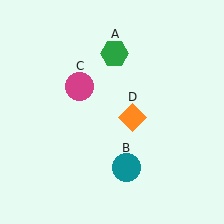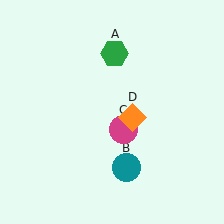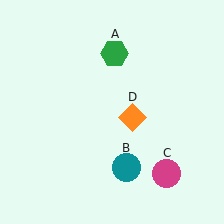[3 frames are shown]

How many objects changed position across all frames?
1 object changed position: magenta circle (object C).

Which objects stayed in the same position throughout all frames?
Green hexagon (object A) and teal circle (object B) and orange diamond (object D) remained stationary.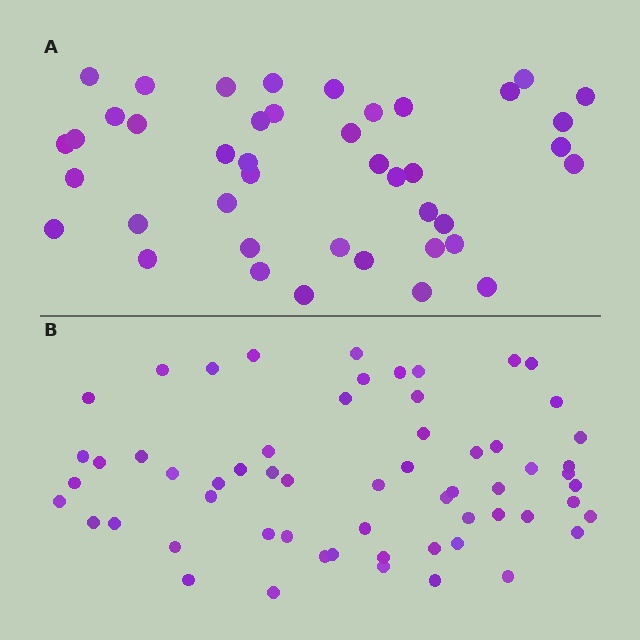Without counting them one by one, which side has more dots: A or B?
Region B (the bottom region) has more dots.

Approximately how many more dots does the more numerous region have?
Region B has approximately 20 more dots than region A.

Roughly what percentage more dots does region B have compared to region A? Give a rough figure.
About 45% more.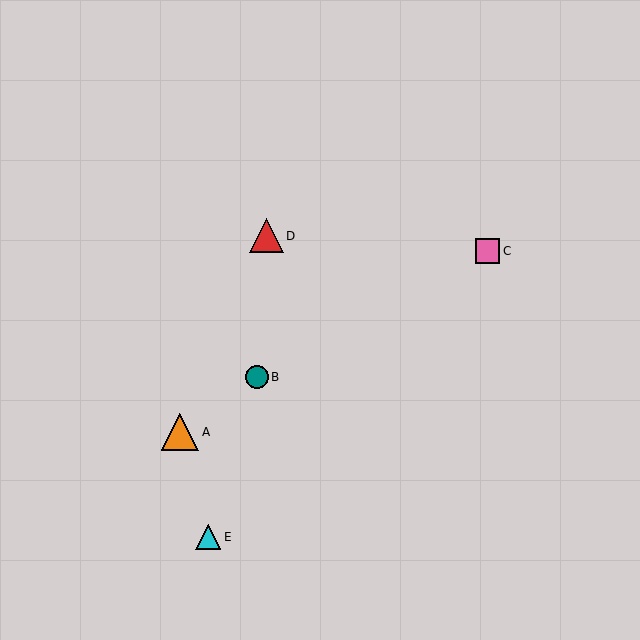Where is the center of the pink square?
The center of the pink square is at (487, 251).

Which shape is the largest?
The orange triangle (labeled A) is the largest.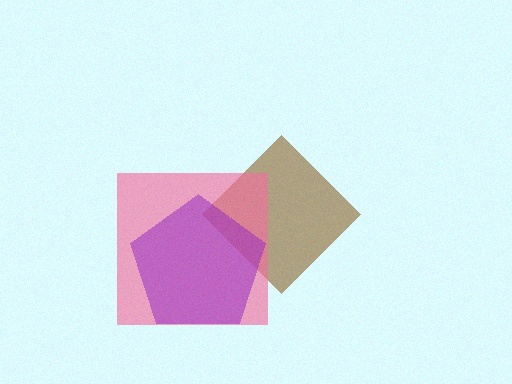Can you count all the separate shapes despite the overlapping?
Yes, there are 3 separate shapes.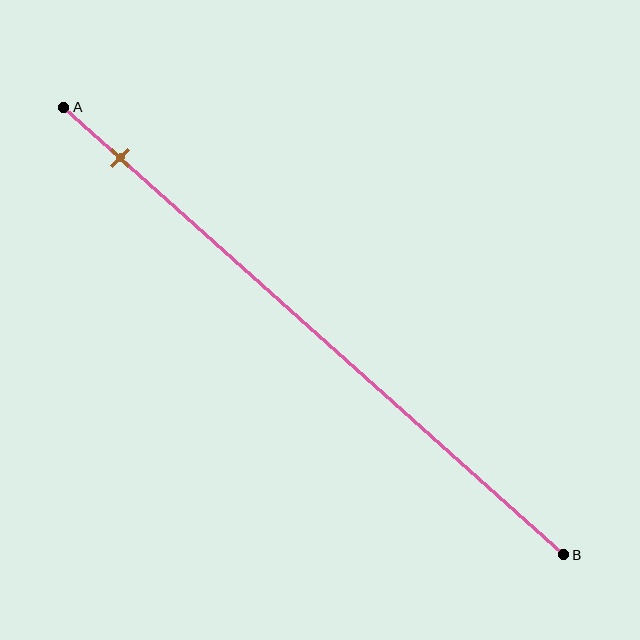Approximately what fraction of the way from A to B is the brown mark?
The brown mark is approximately 10% of the way from A to B.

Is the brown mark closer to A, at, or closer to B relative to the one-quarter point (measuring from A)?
The brown mark is closer to point A than the one-quarter point of segment AB.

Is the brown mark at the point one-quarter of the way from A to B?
No, the mark is at about 10% from A, not at the 25% one-quarter point.